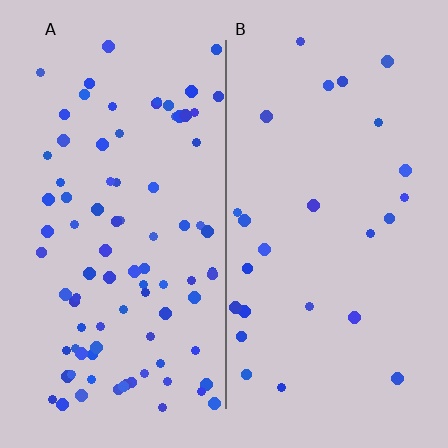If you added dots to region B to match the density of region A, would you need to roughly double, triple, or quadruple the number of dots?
Approximately triple.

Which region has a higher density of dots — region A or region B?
A (the left).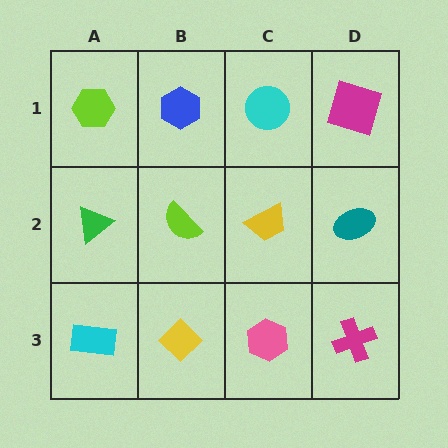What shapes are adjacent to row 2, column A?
A lime hexagon (row 1, column A), a cyan rectangle (row 3, column A), a lime semicircle (row 2, column B).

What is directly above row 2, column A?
A lime hexagon.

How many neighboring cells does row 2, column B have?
4.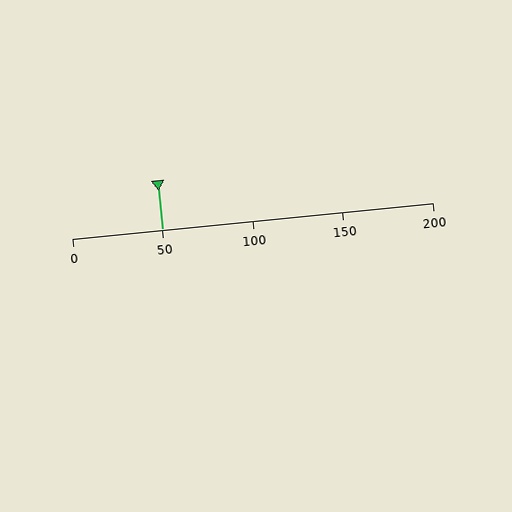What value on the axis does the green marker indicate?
The marker indicates approximately 50.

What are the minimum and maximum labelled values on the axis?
The axis runs from 0 to 200.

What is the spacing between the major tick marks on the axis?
The major ticks are spaced 50 apart.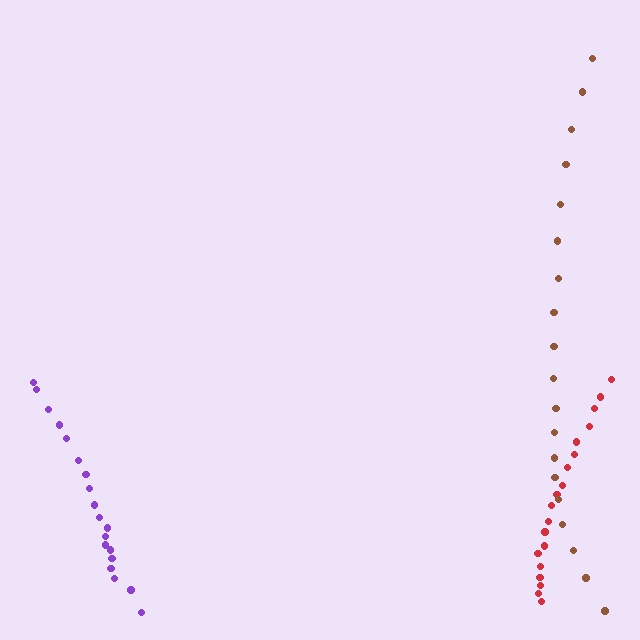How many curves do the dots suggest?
There are 3 distinct paths.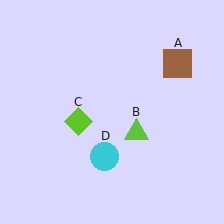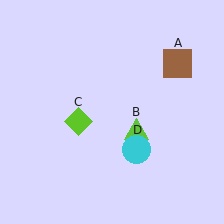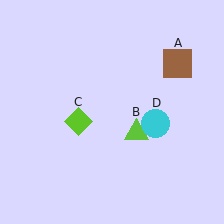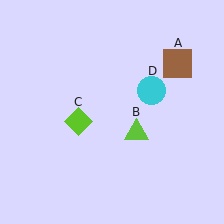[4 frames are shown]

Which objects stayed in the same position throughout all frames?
Brown square (object A) and lime triangle (object B) and lime diamond (object C) remained stationary.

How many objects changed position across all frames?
1 object changed position: cyan circle (object D).